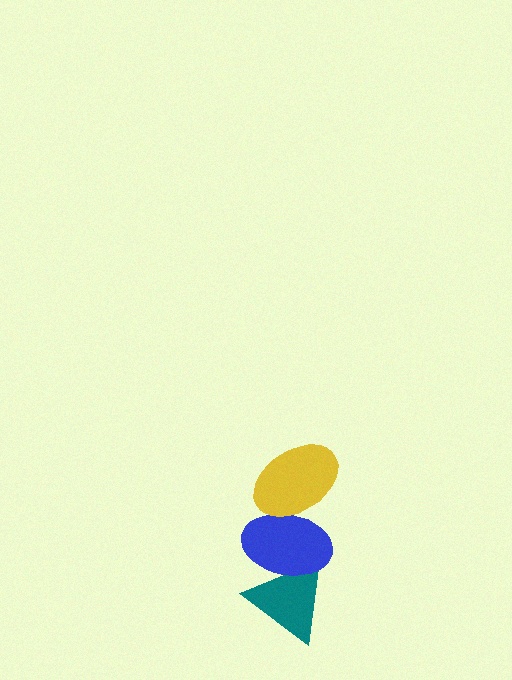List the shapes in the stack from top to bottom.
From top to bottom: the yellow ellipse, the blue ellipse, the teal triangle.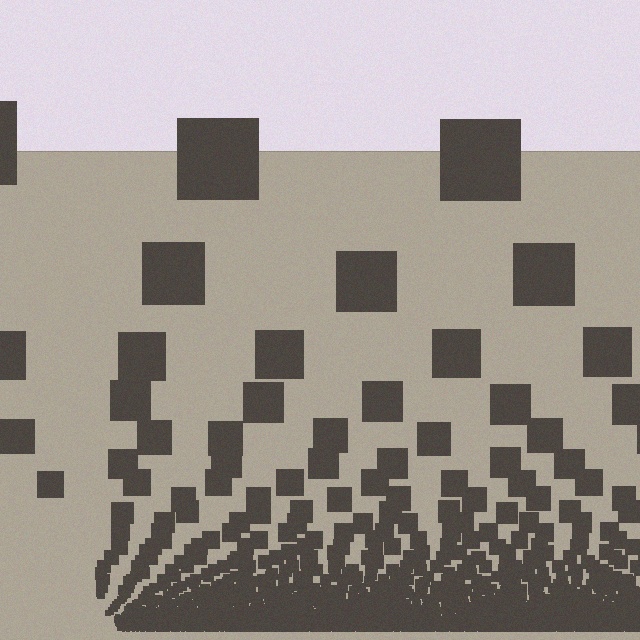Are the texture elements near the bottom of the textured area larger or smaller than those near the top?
Smaller. The gradient is inverted — elements near the bottom are smaller and denser.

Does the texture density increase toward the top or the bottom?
Density increases toward the bottom.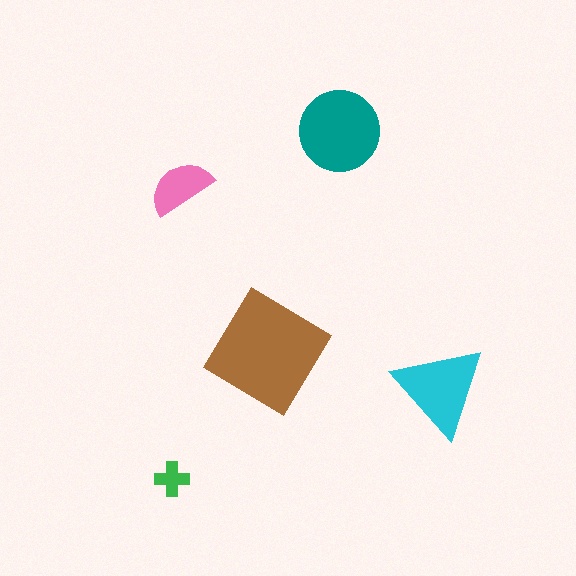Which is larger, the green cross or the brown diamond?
The brown diamond.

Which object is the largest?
The brown diamond.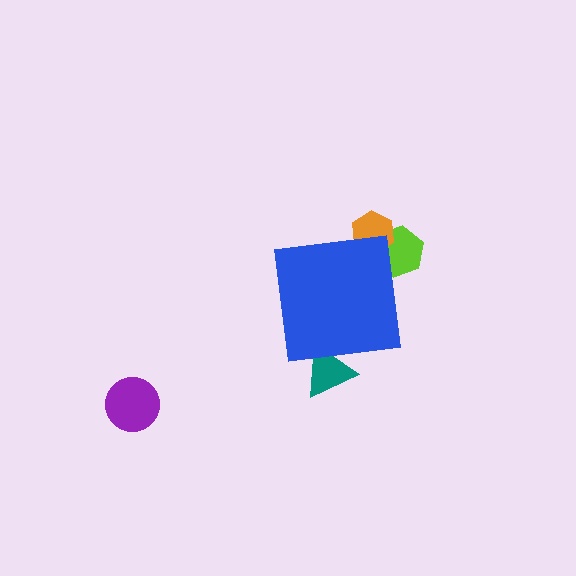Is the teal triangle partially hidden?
Yes, the teal triangle is partially hidden behind the blue square.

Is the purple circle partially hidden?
No, the purple circle is fully visible.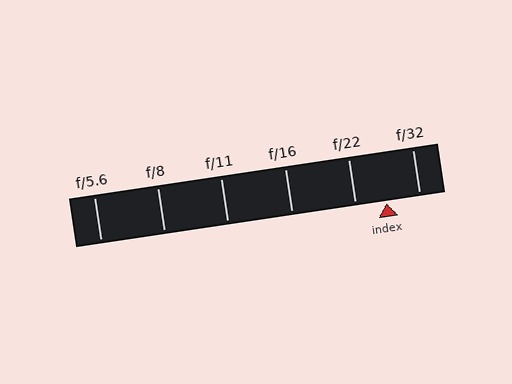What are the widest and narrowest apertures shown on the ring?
The widest aperture shown is f/5.6 and the narrowest is f/32.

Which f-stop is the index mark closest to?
The index mark is closest to f/22.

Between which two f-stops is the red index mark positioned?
The index mark is between f/22 and f/32.